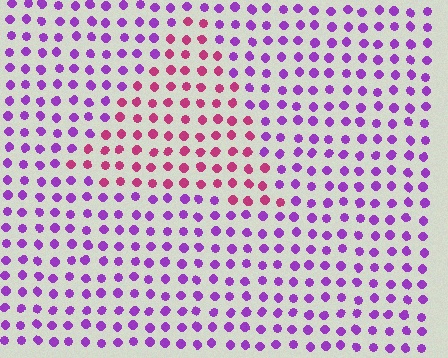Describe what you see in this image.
The image is filled with small purple elements in a uniform arrangement. A triangle-shaped region is visible where the elements are tinted to a slightly different hue, forming a subtle color boundary.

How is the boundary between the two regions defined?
The boundary is defined purely by a slight shift in hue (about 47 degrees). Spacing, size, and orientation are identical on both sides.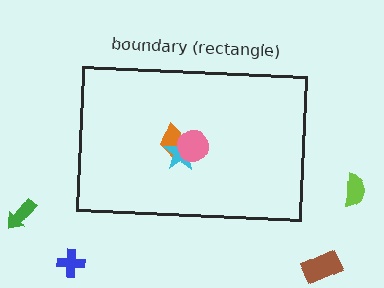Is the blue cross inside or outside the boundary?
Outside.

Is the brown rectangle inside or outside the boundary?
Outside.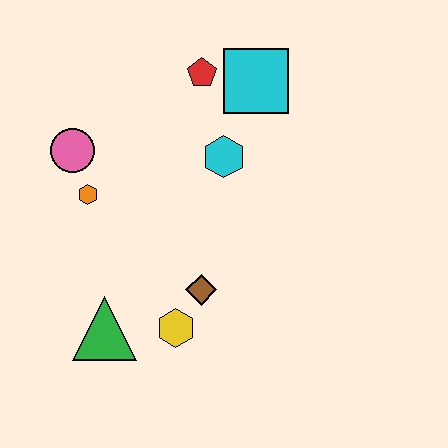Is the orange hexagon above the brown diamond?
Yes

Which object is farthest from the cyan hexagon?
The green triangle is farthest from the cyan hexagon.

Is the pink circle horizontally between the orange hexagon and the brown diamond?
No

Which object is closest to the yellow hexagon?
The brown diamond is closest to the yellow hexagon.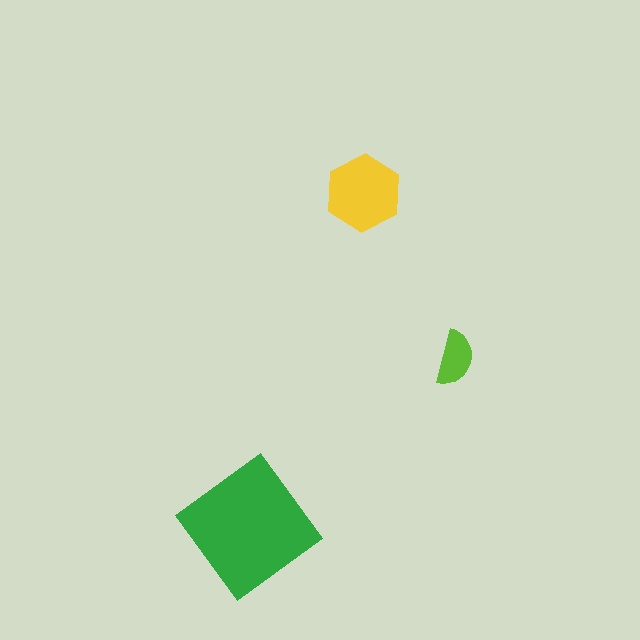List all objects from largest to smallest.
The green diamond, the yellow hexagon, the lime semicircle.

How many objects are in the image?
There are 3 objects in the image.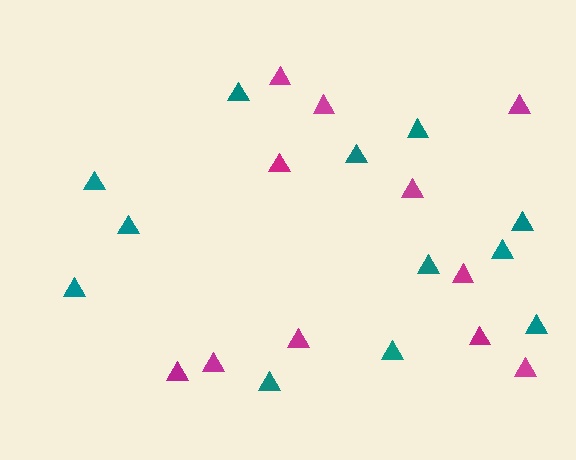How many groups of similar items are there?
There are 2 groups: one group of teal triangles (12) and one group of magenta triangles (11).